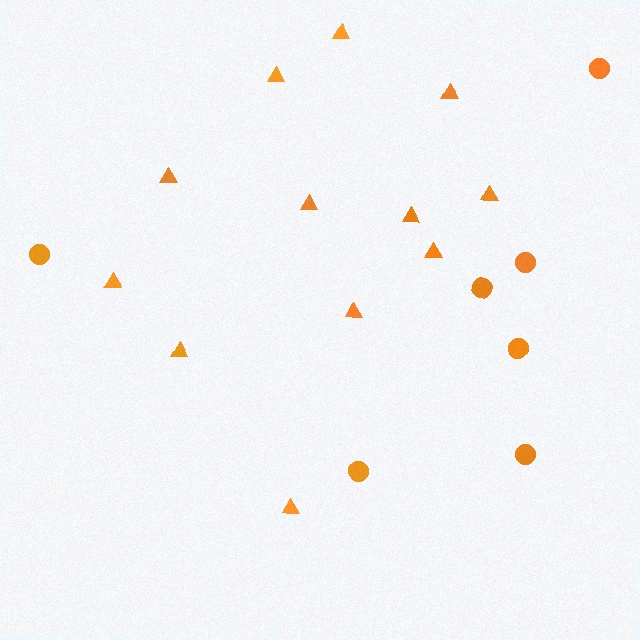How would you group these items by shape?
There are 2 groups: one group of circles (7) and one group of triangles (12).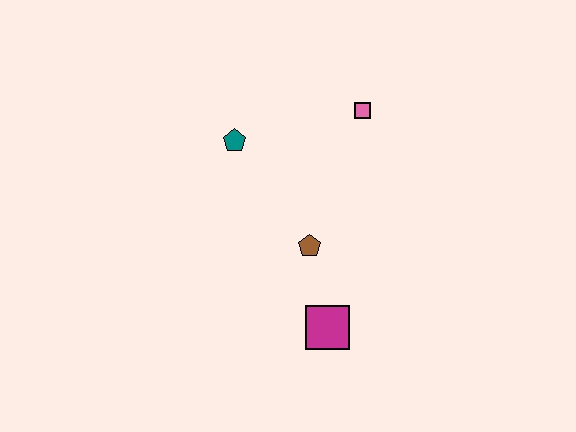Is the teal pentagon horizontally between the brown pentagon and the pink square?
No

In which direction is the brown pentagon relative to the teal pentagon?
The brown pentagon is below the teal pentagon.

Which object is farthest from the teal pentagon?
The magenta square is farthest from the teal pentagon.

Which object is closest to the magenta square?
The brown pentagon is closest to the magenta square.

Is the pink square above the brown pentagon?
Yes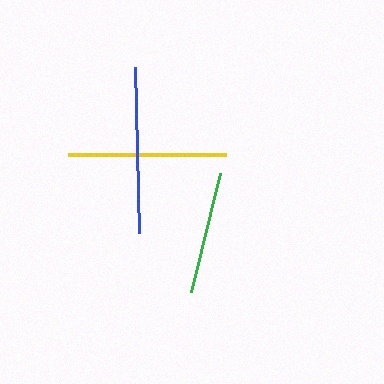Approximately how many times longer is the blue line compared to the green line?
The blue line is approximately 1.4 times the length of the green line.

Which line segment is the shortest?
The green line is the shortest at approximately 123 pixels.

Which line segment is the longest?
The blue line is the longest at approximately 166 pixels.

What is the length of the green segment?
The green segment is approximately 123 pixels long.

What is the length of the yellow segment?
The yellow segment is approximately 159 pixels long.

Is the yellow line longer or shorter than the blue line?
The blue line is longer than the yellow line.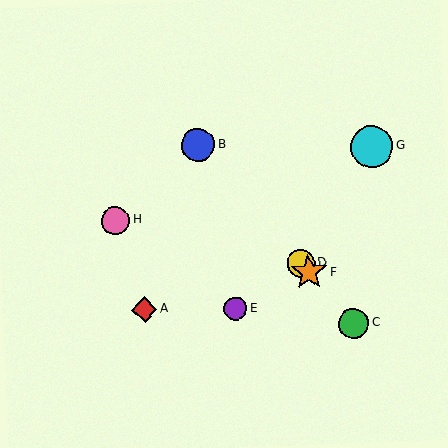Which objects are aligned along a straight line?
Objects B, C, D, F are aligned along a straight line.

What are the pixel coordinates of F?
Object F is at (309, 272).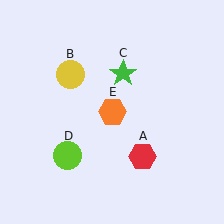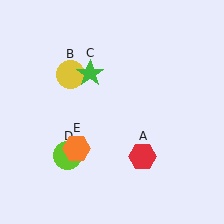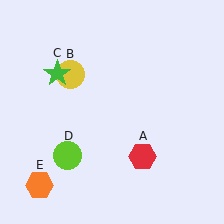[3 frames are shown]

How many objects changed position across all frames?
2 objects changed position: green star (object C), orange hexagon (object E).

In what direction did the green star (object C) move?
The green star (object C) moved left.